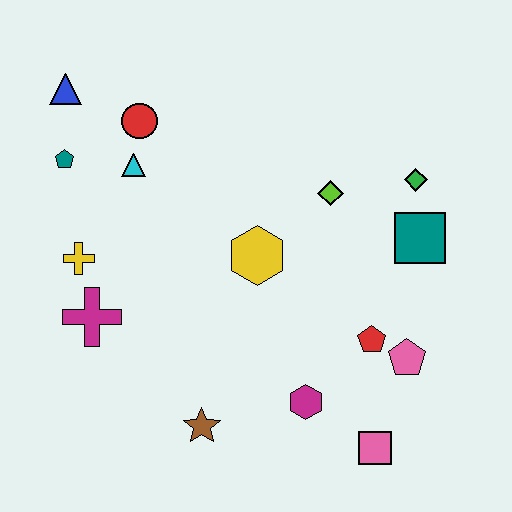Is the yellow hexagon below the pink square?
No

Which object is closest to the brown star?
The magenta hexagon is closest to the brown star.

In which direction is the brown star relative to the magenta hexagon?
The brown star is to the left of the magenta hexagon.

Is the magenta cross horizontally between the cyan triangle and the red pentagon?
No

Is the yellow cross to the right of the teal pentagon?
Yes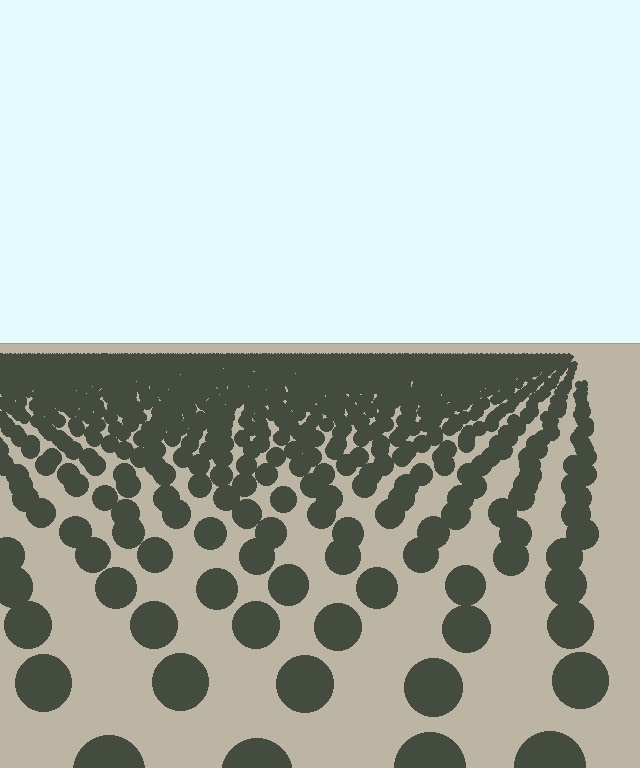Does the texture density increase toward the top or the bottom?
Density increases toward the top.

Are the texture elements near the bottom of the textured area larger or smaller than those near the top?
Larger. Near the bottom, elements are closer to the viewer and appear at a bigger on-screen size.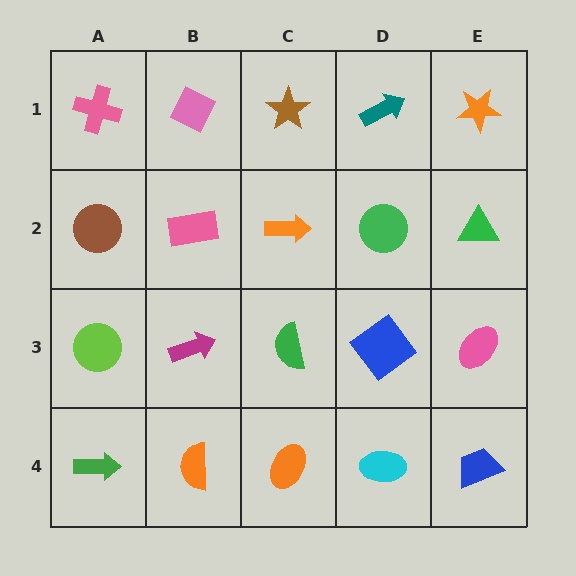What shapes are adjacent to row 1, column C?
An orange arrow (row 2, column C), a pink diamond (row 1, column B), a teal arrow (row 1, column D).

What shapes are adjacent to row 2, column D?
A teal arrow (row 1, column D), a blue diamond (row 3, column D), an orange arrow (row 2, column C), a green triangle (row 2, column E).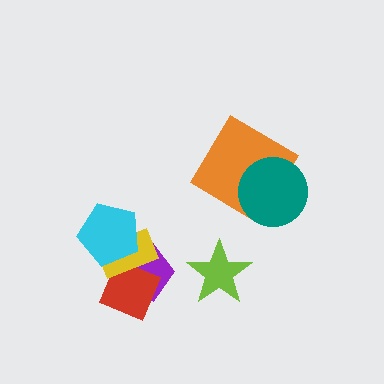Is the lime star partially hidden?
No, no other shape covers it.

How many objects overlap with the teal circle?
1 object overlaps with the teal circle.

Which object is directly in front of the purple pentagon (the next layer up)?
The red diamond is directly in front of the purple pentagon.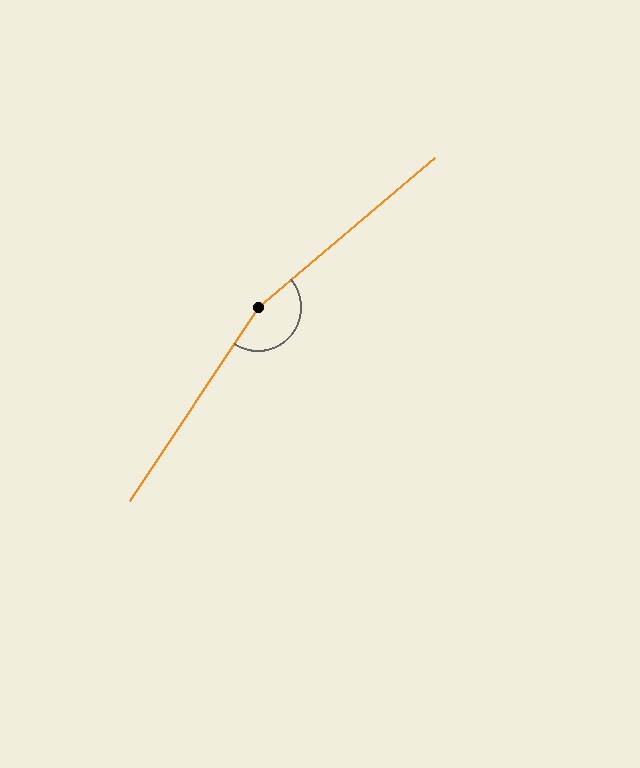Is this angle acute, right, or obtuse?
It is obtuse.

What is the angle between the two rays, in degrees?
Approximately 164 degrees.